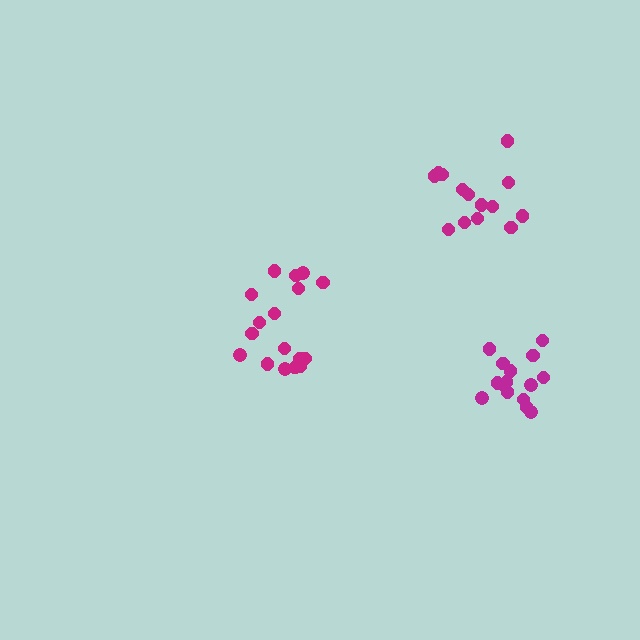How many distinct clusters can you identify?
There are 3 distinct clusters.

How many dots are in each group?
Group 1: 17 dots, Group 2: 15 dots, Group 3: 14 dots (46 total).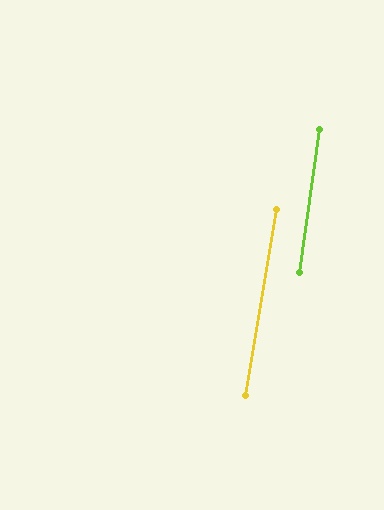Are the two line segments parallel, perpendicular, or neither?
Parallel — their directions differ by only 1.3°.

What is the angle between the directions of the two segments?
Approximately 1 degree.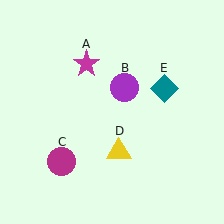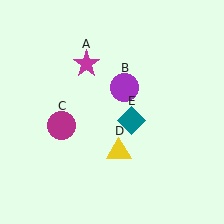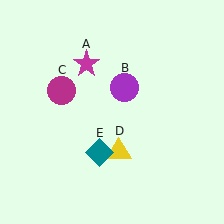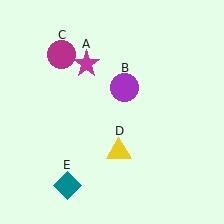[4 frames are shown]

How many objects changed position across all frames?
2 objects changed position: magenta circle (object C), teal diamond (object E).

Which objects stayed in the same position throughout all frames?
Magenta star (object A) and purple circle (object B) and yellow triangle (object D) remained stationary.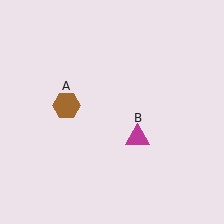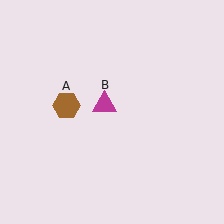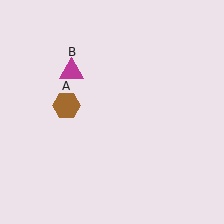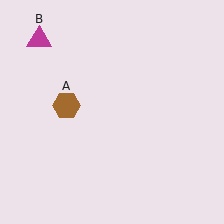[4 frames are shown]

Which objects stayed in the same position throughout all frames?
Brown hexagon (object A) remained stationary.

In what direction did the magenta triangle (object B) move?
The magenta triangle (object B) moved up and to the left.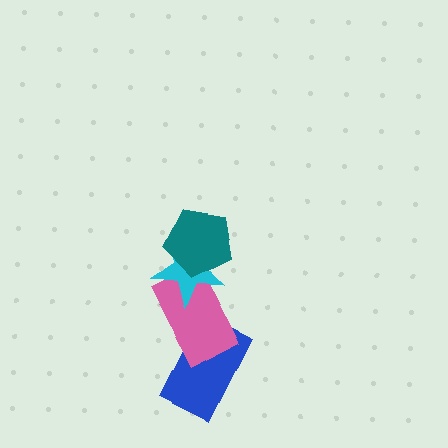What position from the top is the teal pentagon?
The teal pentagon is 1st from the top.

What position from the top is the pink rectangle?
The pink rectangle is 3rd from the top.